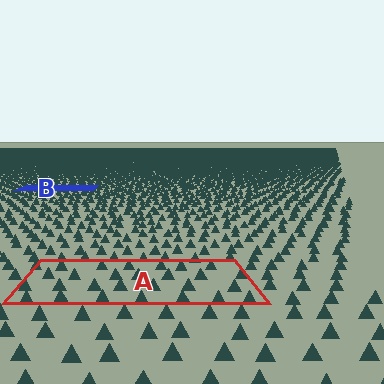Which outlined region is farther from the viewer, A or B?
Region B is farther from the viewer — the texture elements inside it appear smaller and more densely packed.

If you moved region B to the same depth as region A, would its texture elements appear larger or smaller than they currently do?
They would appear larger. At a closer depth, the same texture elements are projected at a bigger on-screen size.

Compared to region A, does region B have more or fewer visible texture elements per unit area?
Region B has more texture elements per unit area — they are packed more densely because it is farther away.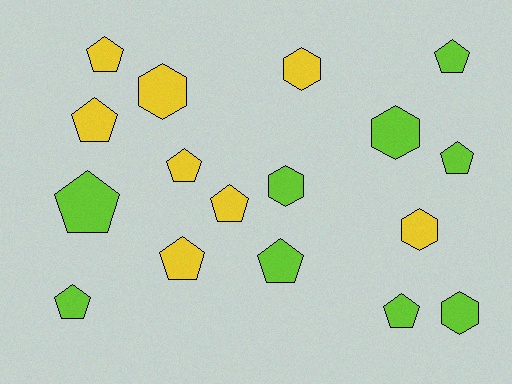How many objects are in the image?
There are 17 objects.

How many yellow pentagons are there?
There are 5 yellow pentagons.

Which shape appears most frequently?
Pentagon, with 11 objects.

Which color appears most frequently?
Lime, with 9 objects.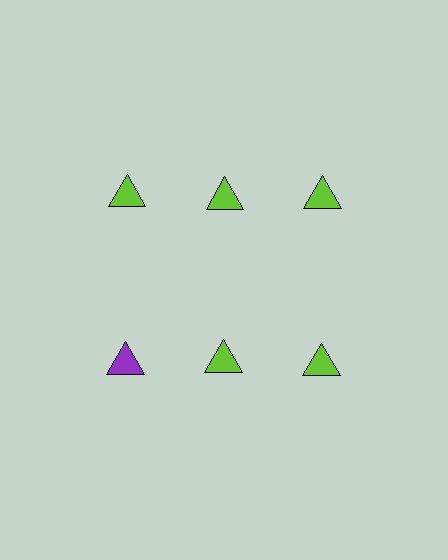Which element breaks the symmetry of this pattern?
The purple triangle in the second row, leftmost column breaks the symmetry. All other shapes are lime triangles.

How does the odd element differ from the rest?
It has a different color: purple instead of lime.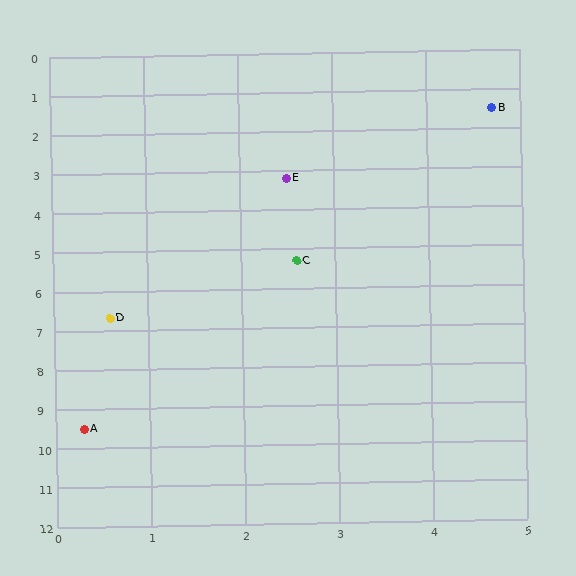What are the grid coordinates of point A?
Point A is at approximately (0.3, 9.5).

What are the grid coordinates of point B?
Point B is at approximately (4.7, 1.5).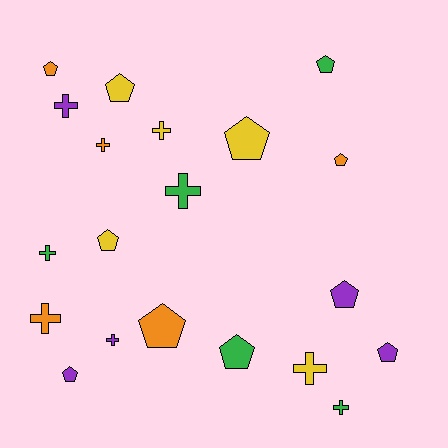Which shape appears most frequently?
Pentagon, with 11 objects.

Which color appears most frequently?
Yellow, with 5 objects.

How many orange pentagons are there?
There are 3 orange pentagons.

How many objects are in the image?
There are 20 objects.